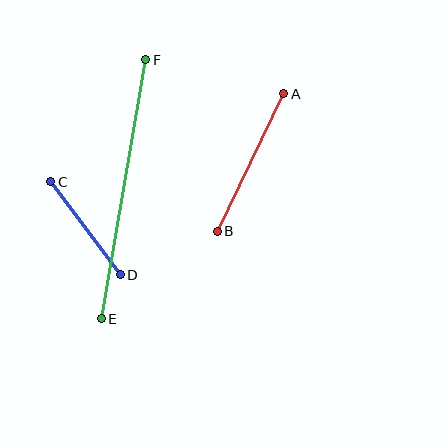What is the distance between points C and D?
The distance is approximately 116 pixels.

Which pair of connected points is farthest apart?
Points E and F are farthest apart.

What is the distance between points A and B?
The distance is approximately 153 pixels.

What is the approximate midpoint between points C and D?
The midpoint is at approximately (86, 228) pixels.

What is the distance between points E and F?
The distance is approximately 263 pixels.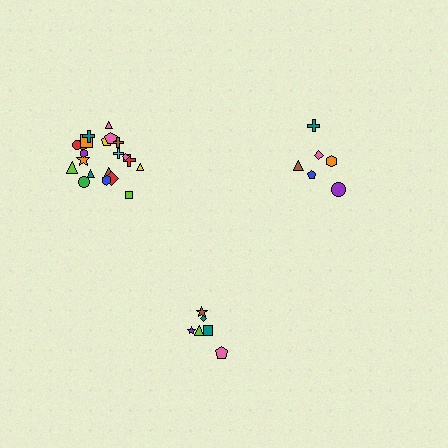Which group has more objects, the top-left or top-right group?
The top-left group.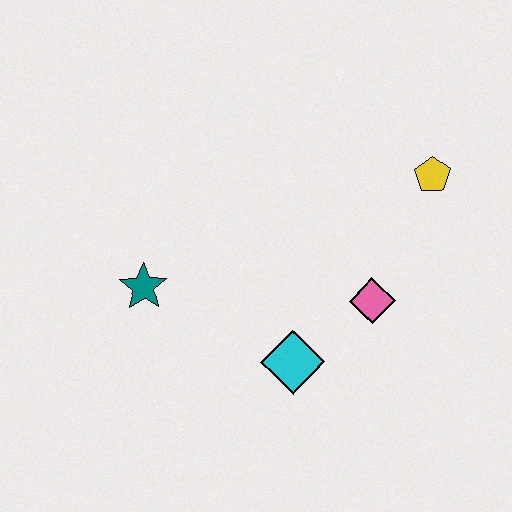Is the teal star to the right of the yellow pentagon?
No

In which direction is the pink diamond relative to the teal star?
The pink diamond is to the right of the teal star.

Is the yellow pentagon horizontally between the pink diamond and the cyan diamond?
No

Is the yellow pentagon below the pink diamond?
No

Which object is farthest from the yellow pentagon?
The teal star is farthest from the yellow pentagon.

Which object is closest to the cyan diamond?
The pink diamond is closest to the cyan diamond.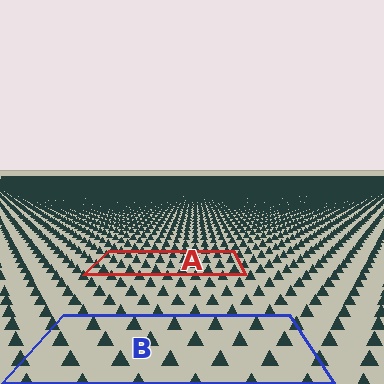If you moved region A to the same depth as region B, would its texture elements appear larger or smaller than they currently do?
They would appear larger. At a closer depth, the same texture elements are projected at a bigger on-screen size.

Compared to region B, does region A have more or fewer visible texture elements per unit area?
Region A has more texture elements per unit area — they are packed more densely because it is farther away.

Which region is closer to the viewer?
Region B is closer. The texture elements there are larger and more spread out.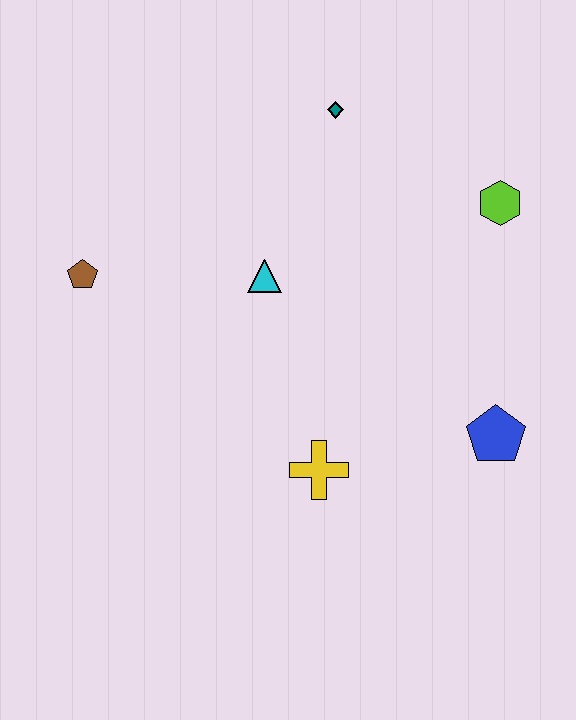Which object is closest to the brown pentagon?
The cyan triangle is closest to the brown pentagon.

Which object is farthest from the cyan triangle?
The blue pentagon is farthest from the cyan triangle.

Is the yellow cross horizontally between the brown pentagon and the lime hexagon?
Yes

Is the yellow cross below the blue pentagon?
Yes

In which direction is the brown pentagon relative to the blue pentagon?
The brown pentagon is to the left of the blue pentagon.